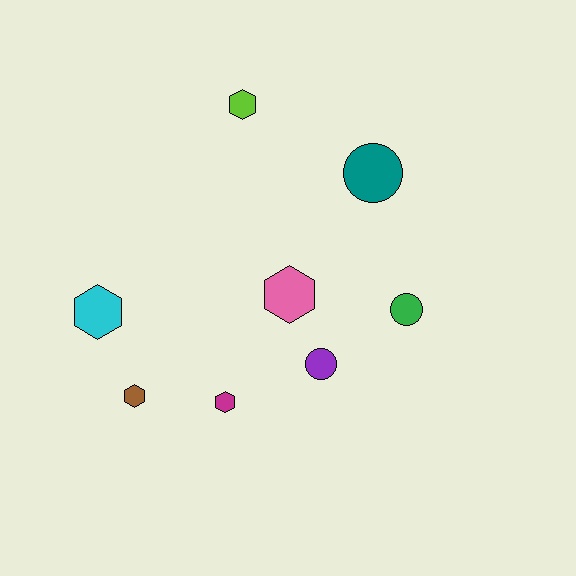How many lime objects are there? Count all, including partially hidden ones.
There is 1 lime object.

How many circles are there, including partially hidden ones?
There are 3 circles.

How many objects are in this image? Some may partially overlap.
There are 8 objects.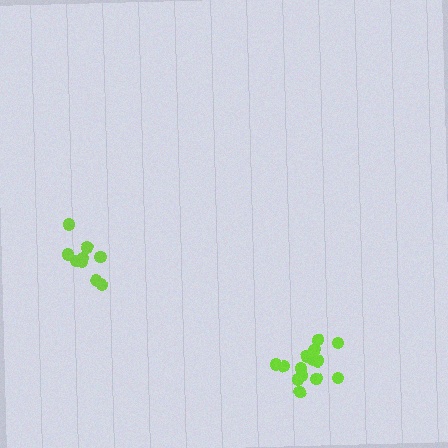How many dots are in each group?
Group 1: 10 dots, Group 2: 14 dots (24 total).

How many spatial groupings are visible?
There are 2 spatial groupings.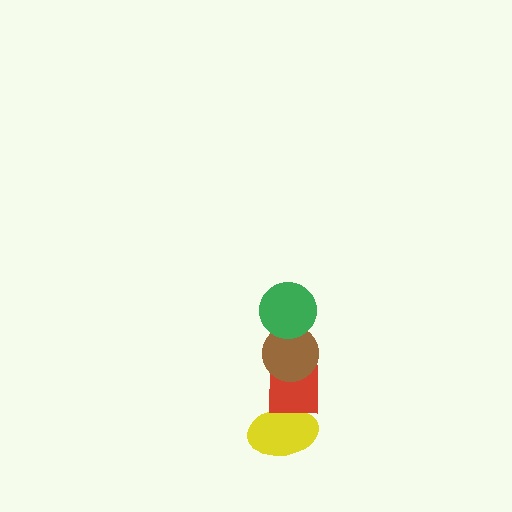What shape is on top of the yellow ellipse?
The red square is on top of the yellow ellipse.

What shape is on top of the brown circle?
The green circle is on top of the brown circle.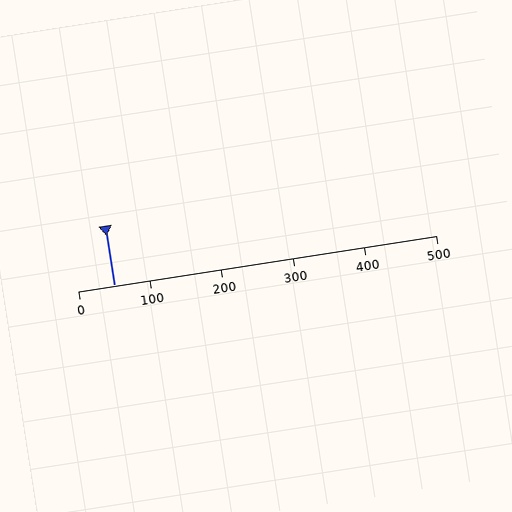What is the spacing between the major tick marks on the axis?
The major ticks are spaced 100 apart.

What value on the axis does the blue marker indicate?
The marker indicates approximately 50.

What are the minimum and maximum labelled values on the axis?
The axis runs from 0 to 500.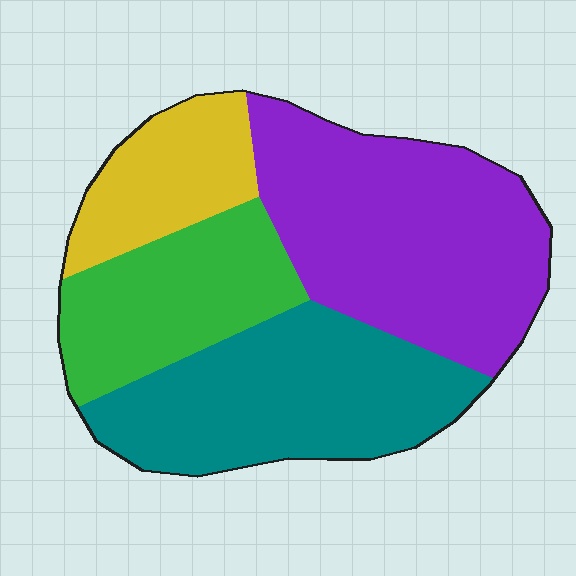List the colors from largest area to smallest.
From largest to smallest: purple, teal, green, yellow.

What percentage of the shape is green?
Green covers 20% of the shape.